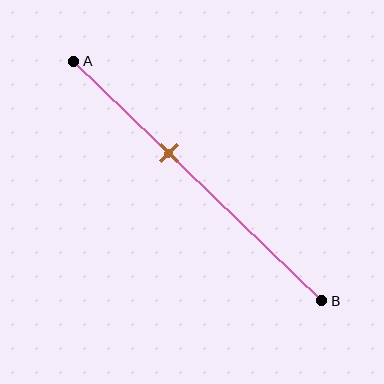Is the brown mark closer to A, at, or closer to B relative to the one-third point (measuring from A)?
The brown mark is closer to point B than the one-third point of segment AB.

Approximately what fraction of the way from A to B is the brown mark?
The brown mark is approximately 40% of the way from A to B.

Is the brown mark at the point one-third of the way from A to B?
No, the mark is at about 40% from A, not at the 33% one-third point.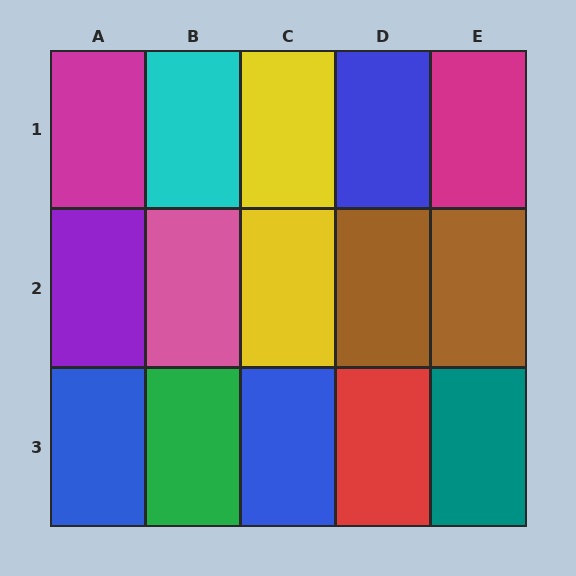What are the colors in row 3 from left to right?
Blue, green, blue, red, teal.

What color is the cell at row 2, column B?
Pink.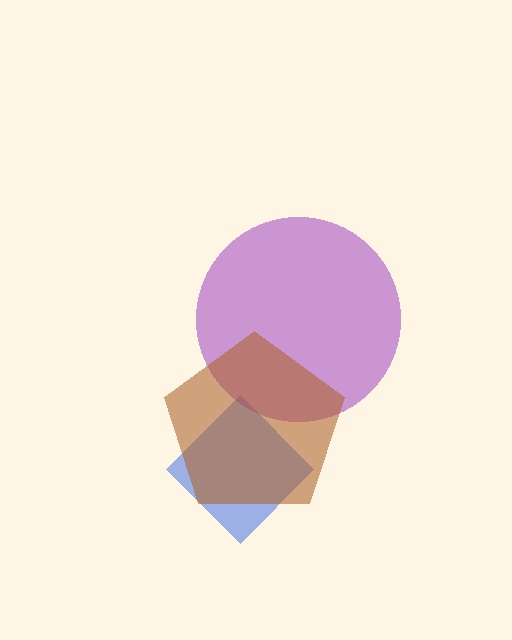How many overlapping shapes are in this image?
There are 3 overlapping shapes in the image.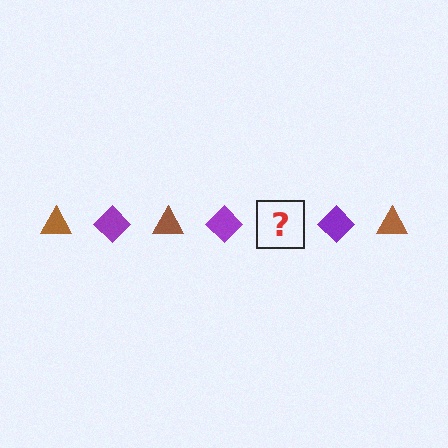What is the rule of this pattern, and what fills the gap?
The rule is that the pattern alternates between brown triangle and purple diamond. The gap should be filled with a brown triangle.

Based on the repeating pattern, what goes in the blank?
The blank should be a brown triangle.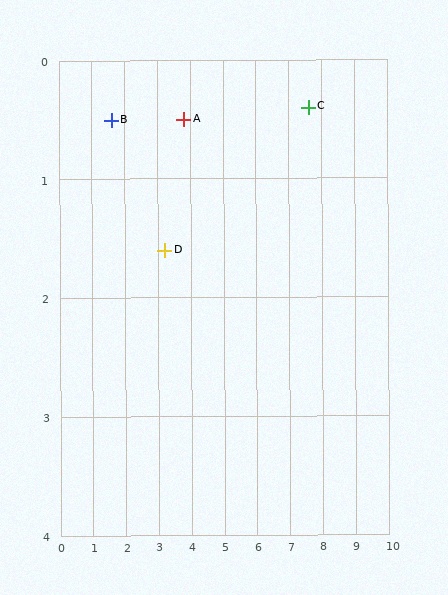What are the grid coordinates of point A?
Point A is at approximately (3.8, 0.5).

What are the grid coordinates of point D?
Point D is at approximately (3.2, 1.6).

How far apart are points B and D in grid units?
Points B and D are about 1.9 grid units apart.